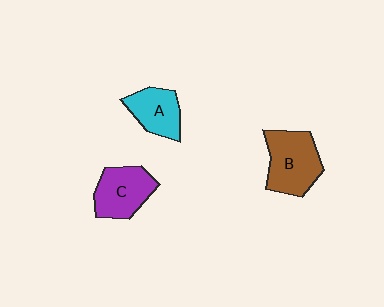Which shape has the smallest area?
Shape A (cyan).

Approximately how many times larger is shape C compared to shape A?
Approximately 1.2 times.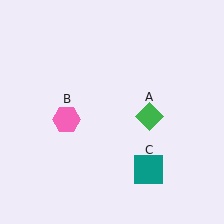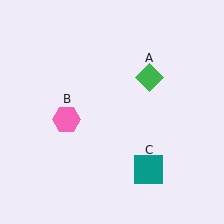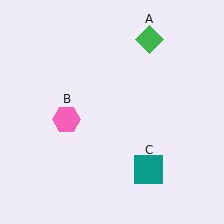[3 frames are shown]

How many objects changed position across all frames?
1 object changed position: green diamond (object A).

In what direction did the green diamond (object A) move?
The green diamond (object A) moved up.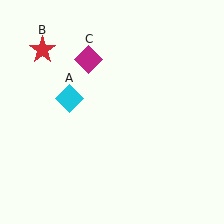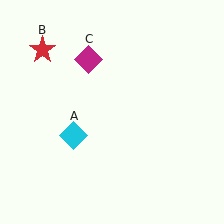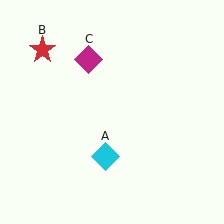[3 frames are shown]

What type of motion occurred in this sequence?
The cyan diamond (object A) rotated counterclockwise around the center of the scene.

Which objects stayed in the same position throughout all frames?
Red star (object B) and magenta diamond (object C) remained stationary.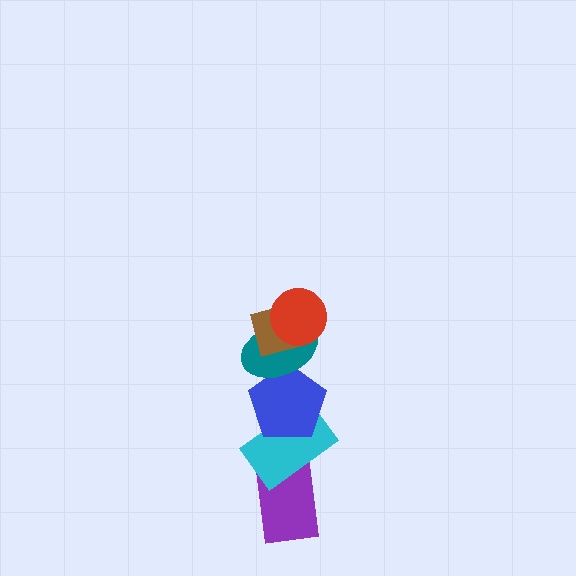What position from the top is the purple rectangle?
The purple rectangle is 6th from the top.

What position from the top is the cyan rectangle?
The cyan rectangle is 5th from the top.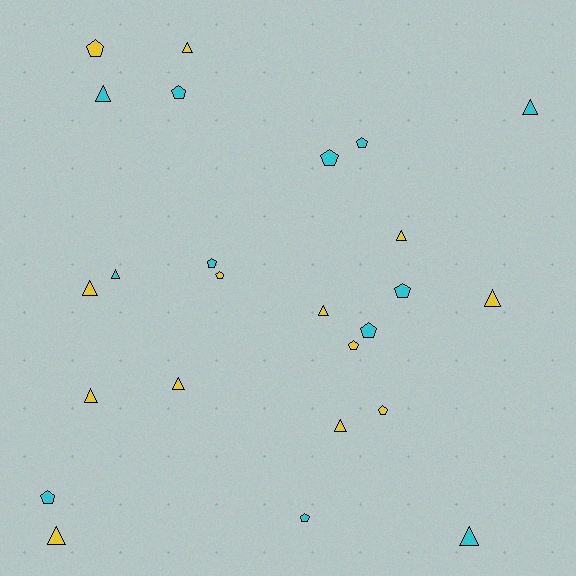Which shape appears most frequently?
Triangle, with 13 objects.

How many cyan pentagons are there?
There are 8 cyan pentagons.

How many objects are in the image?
There are 25 objects.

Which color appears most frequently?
Yellow, with 13 objects.